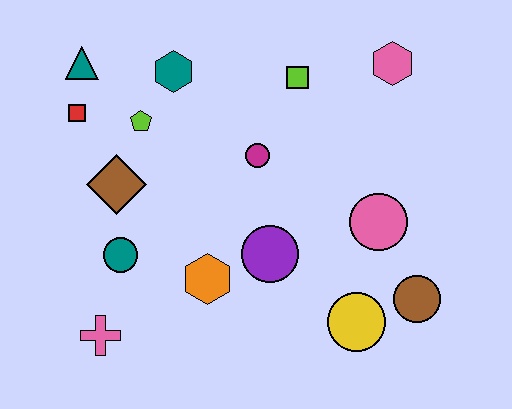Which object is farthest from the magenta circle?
The pink cross is farthest from the magenta circle.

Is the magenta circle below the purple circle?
No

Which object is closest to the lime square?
The magenta circle is closest to the lime square.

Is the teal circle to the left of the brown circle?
Yes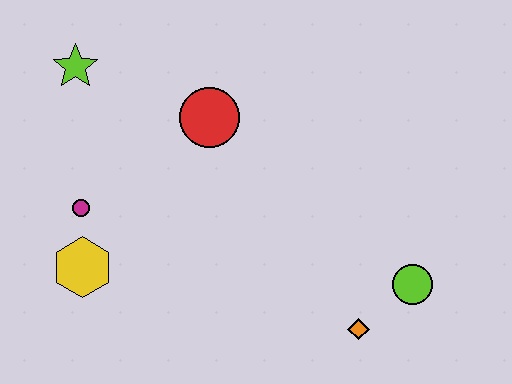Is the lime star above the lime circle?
Yes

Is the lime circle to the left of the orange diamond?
No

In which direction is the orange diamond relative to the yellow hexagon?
The orange diamond is to the right of the yellow hexagon.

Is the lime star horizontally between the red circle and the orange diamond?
No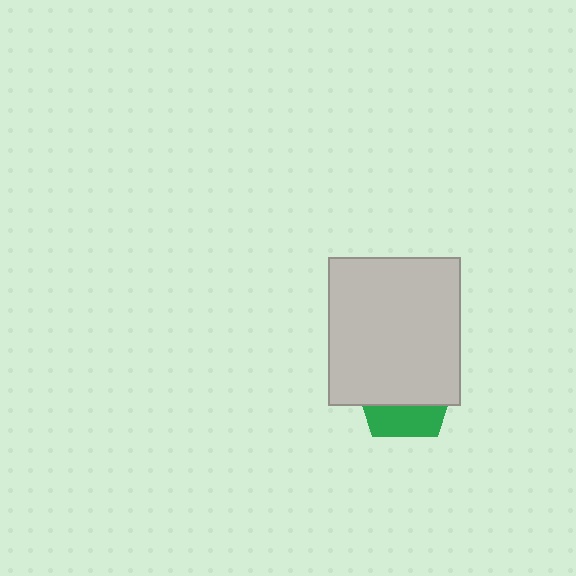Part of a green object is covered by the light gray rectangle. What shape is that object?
It is a pentagon.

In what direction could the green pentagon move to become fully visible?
The green pentagon could move down. That would shift it out from behind the light gray rectangle entirely.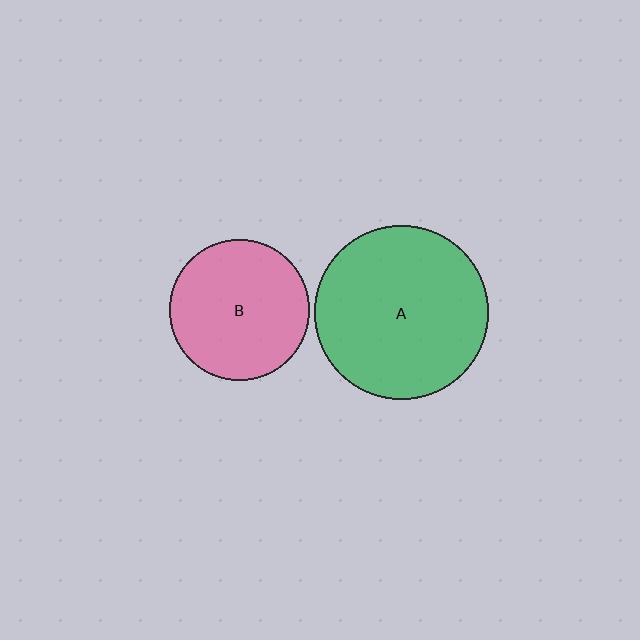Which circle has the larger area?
Circle A (green).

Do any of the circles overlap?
No, none of the circles overlap.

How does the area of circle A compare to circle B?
Approximately 1.5 times.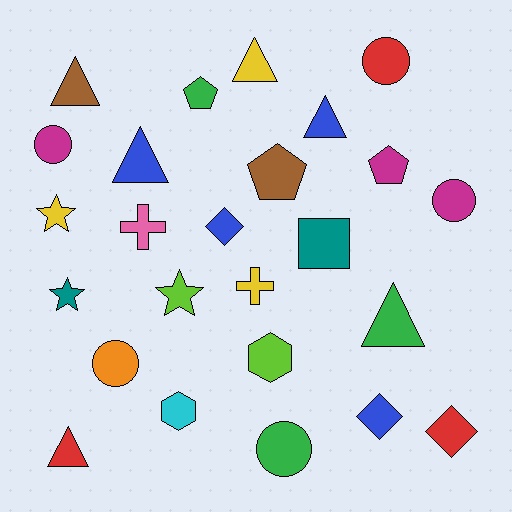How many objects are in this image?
There are 25 objects.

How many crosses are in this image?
There are 2 crosses.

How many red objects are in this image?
There are 3 red objects.